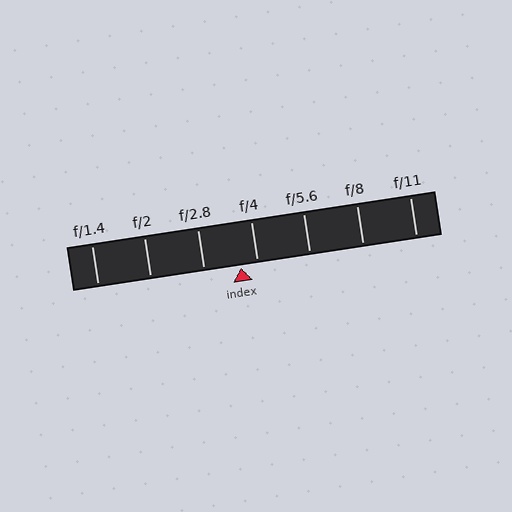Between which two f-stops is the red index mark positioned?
The index mark is between f/2.8 and f/4.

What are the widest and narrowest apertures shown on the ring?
The widest aperture shown is f/1.4 and the narrowest is f/11.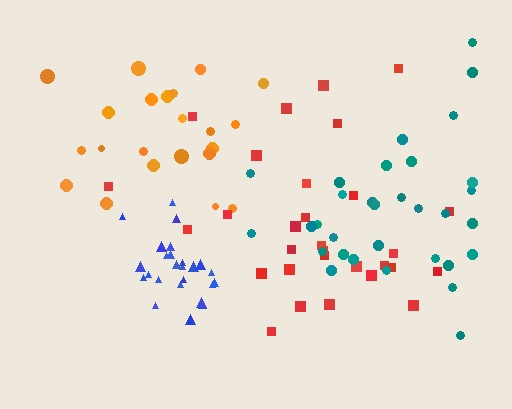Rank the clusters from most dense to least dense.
blue, teal, red, orange.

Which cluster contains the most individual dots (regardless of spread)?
Teal (33).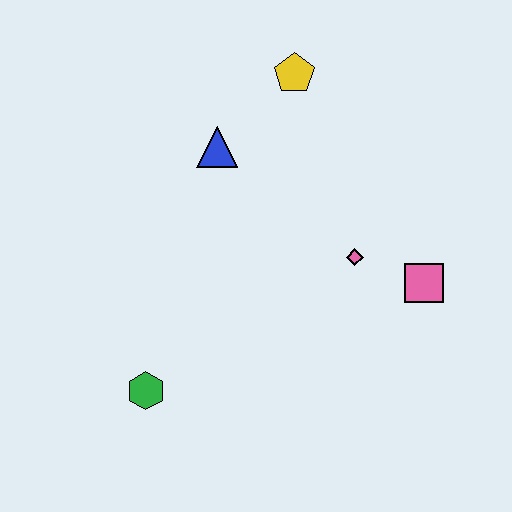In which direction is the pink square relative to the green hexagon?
The pink square is to the right of the green hexagon.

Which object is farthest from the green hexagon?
The yellow pentagon is farthest from the green hexagon.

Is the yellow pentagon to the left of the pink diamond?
Yes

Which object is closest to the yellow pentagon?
The blue triangle is closest to the yellow pentagon.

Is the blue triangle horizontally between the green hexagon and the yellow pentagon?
Yes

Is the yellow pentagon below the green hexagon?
No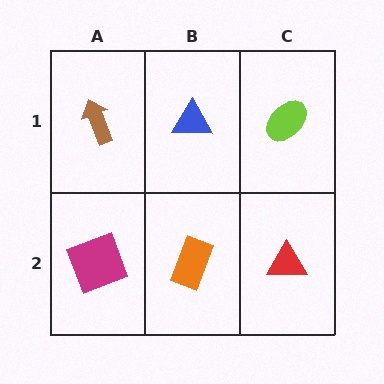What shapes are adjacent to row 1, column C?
A red triangle (row 2, column C), a blue triangle (row 1, column B).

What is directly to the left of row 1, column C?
A blue triangle.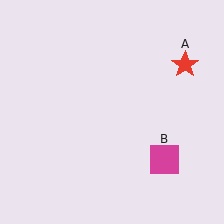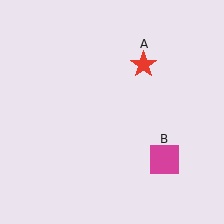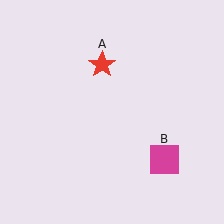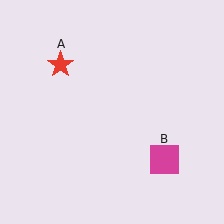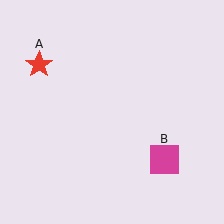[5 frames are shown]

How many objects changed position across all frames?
1 object changed position: red star (object A).